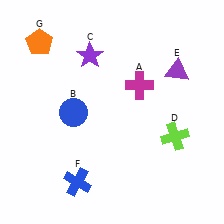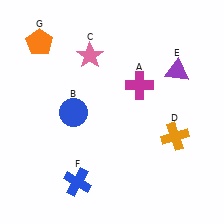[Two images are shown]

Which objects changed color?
C changed from purple to pink. D changed from lime to orange.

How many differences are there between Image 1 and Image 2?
There are 2 differences between the two images.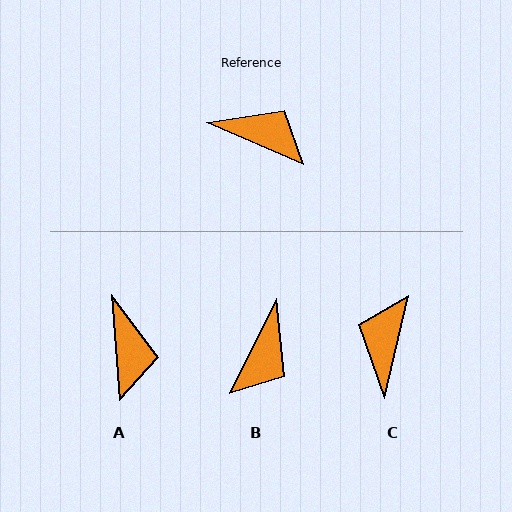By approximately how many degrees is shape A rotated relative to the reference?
Approximately 63 degrees clockwise.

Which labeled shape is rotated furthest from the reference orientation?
C, about 100 degrees away.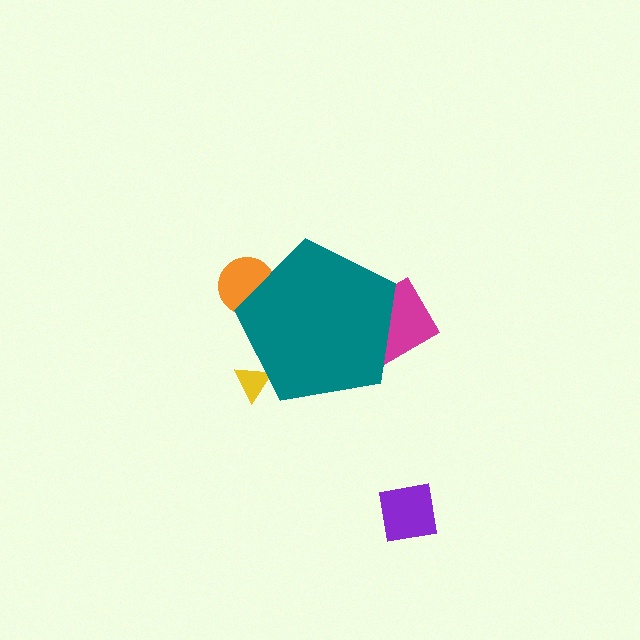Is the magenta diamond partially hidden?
Yes, the magenta diamond is partially hidden behind the teal pentagon.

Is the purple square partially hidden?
No, the purple square is fully visible.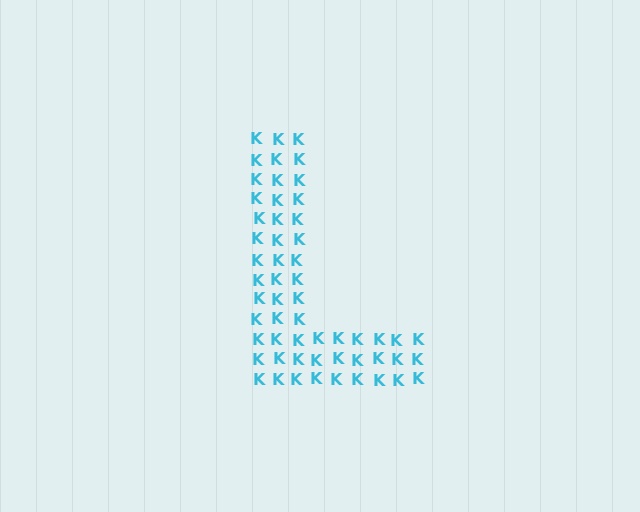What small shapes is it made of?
It is made of small letter K's.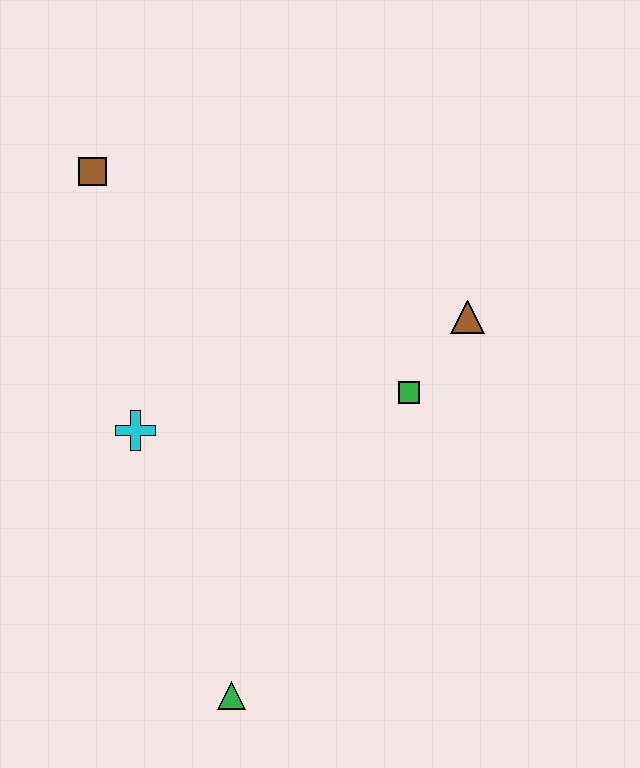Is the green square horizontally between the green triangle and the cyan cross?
No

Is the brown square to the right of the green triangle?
No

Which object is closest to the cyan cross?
The brown square is closest to the cyan cross.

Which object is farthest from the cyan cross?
The brown triangle is farthest from the cyan cross.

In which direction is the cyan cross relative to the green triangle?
The cyan cross is above the green triangle.